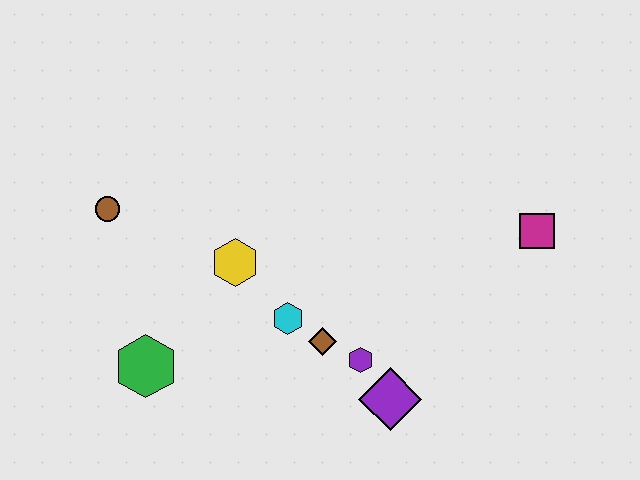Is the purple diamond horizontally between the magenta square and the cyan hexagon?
Yes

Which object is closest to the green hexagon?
The yellow hexagon is closest to the green hexagon.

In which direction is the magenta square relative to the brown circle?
The magenta square is to the right of the brown circle.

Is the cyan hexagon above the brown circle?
No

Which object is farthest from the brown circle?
The magenta square is farthest from the brown circle.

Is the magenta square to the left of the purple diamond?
No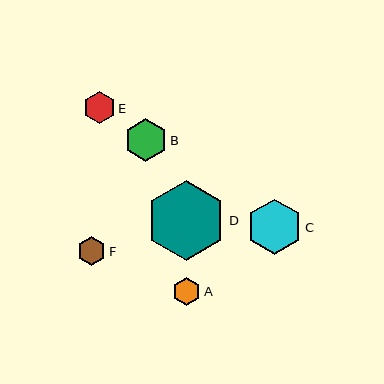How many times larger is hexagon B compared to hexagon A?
Hexagon B is approximately 1.5 times the size of hexagon A.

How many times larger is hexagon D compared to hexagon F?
Hexagon D is approximately 2.8 times the size of hexagon F.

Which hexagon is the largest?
Hexagon D is the largest with a size of approximately 80 pixels.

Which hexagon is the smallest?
Hexagon F is the smallest with a size of approximately 28 pixels.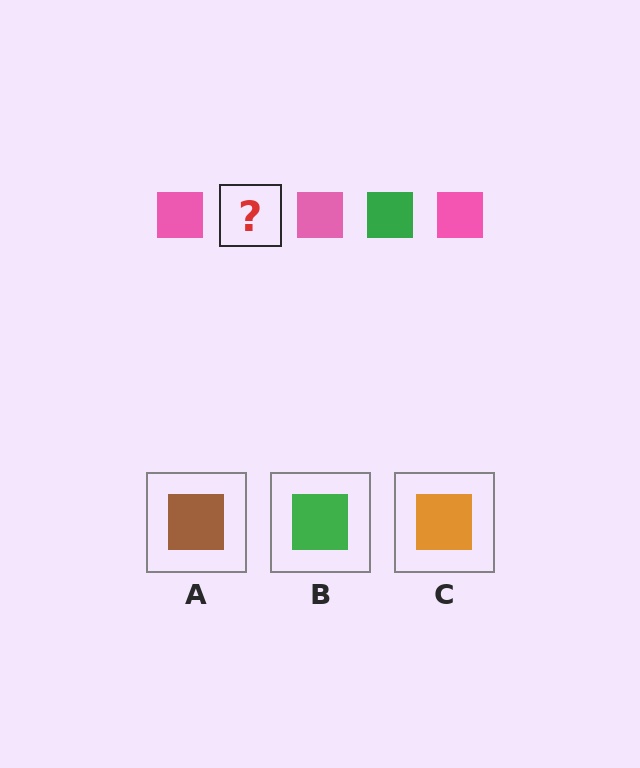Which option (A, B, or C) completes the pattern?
B.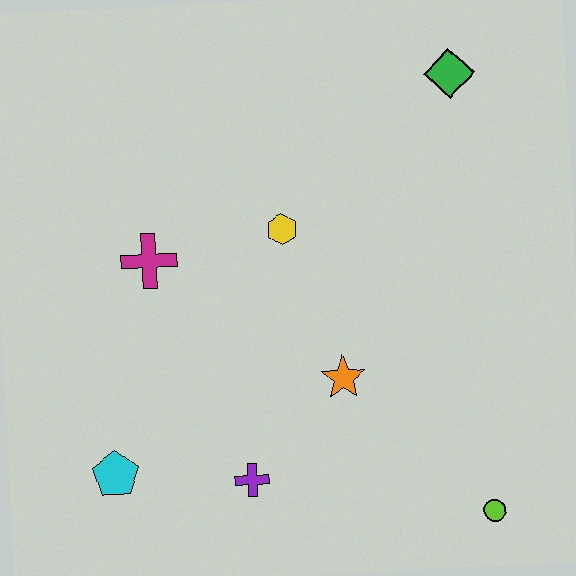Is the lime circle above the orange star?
No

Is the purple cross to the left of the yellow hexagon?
Yes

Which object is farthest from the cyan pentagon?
The green diamond is farthest from the cyan pentagon.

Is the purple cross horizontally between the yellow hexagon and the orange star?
No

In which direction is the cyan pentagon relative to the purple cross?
The cyan pentagon is to the left of the purple cross.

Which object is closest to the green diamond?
The yellow hexagon is closest to the green diamond.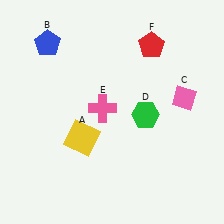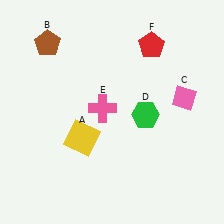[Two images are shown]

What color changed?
The pentagon (B) changed from blue in Image 1 to brown in Image 2.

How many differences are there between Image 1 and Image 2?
There is 1 difference between the two images.